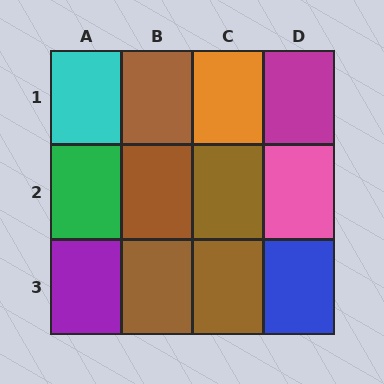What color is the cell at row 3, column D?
Blue.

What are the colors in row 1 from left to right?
Cyan, brown, orange, magenta.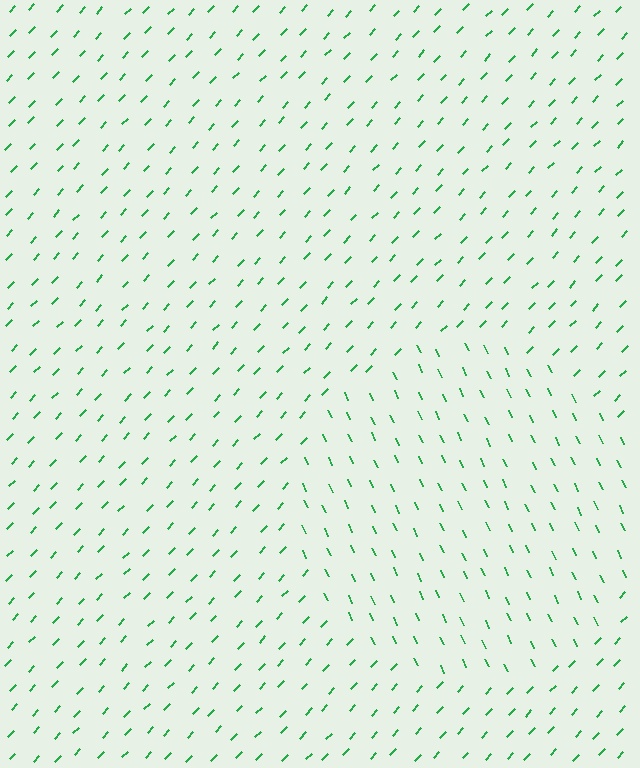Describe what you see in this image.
The image is filled with small green line segments. A circle region in the image has lines oriented differently from the surrounding lines, creating a visible texture boundary.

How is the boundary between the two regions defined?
The boundary is defined purely by a change in line orientation (approximately 69 degrees difference). All lines are the same color and thickness.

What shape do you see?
I see a circle.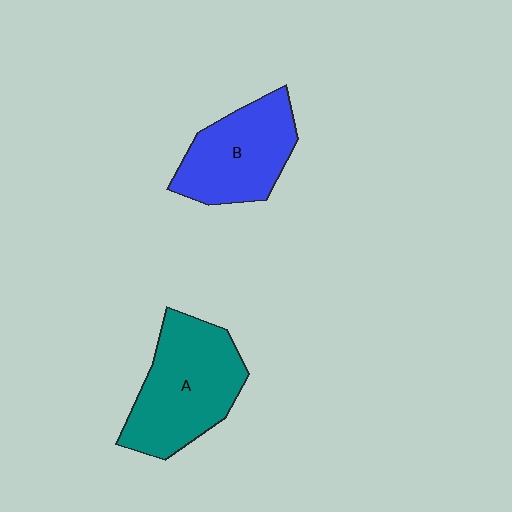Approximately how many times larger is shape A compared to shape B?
Approximately 1.2 times.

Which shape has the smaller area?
Shape B (blue).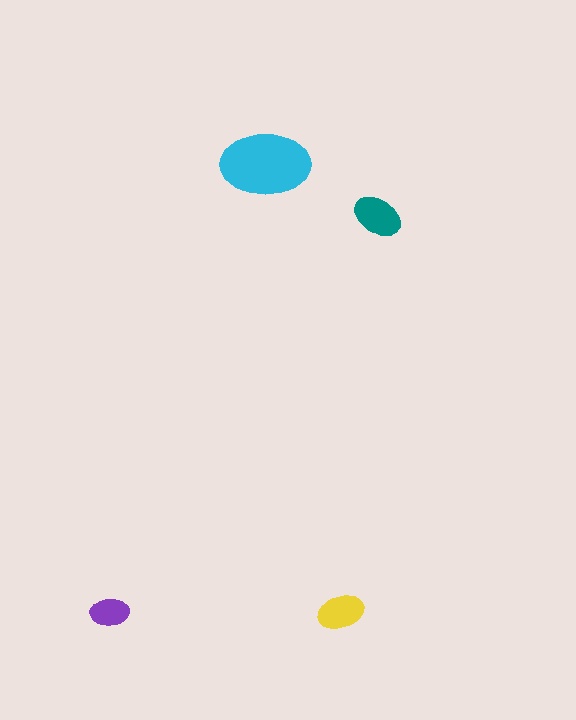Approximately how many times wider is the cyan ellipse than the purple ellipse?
About 2.5 times wider.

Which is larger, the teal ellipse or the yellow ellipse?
The teal one.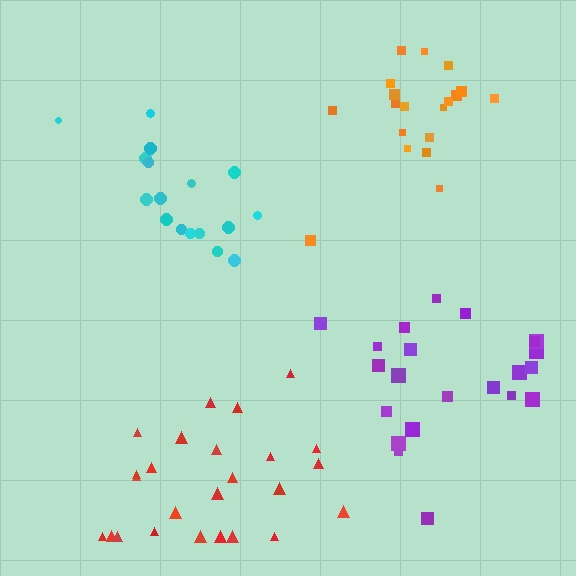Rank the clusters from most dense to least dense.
orange, cyan, red, purple.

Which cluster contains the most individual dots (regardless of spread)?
Red (26).